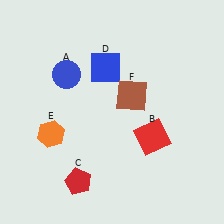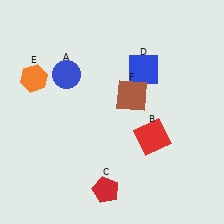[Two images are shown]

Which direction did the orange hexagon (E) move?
The orange hexagon (E) moved up.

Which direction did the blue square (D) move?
The blue square (D) moved right.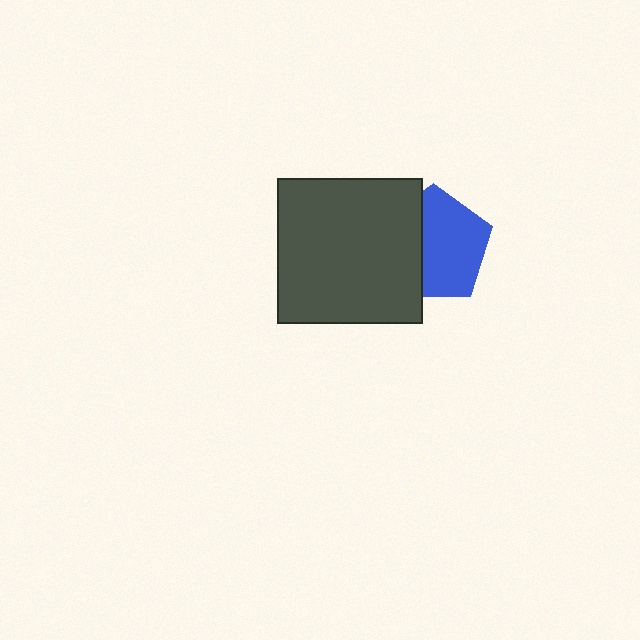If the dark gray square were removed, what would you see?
You would see the complete blue pentagon.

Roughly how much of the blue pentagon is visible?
About half of it is visible (roughly 61%).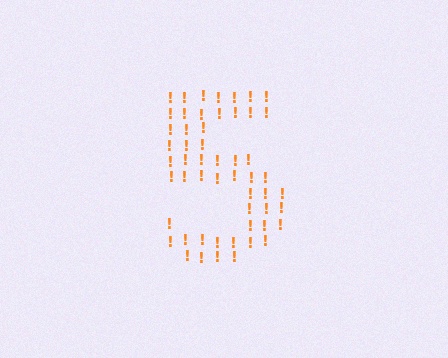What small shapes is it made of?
It is made of small exclamation marks.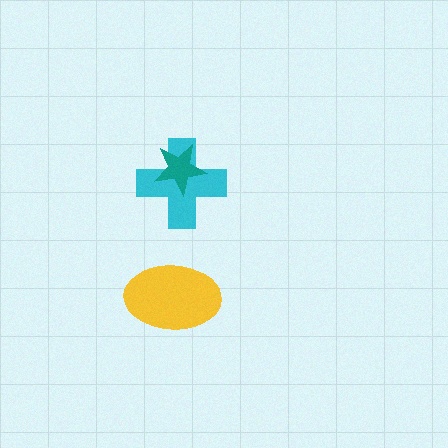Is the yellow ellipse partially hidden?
No, no other shape covers it.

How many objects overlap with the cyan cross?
1 object overlaps with the cyan cross.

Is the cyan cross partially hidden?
Yes, it is partially covered by another shape.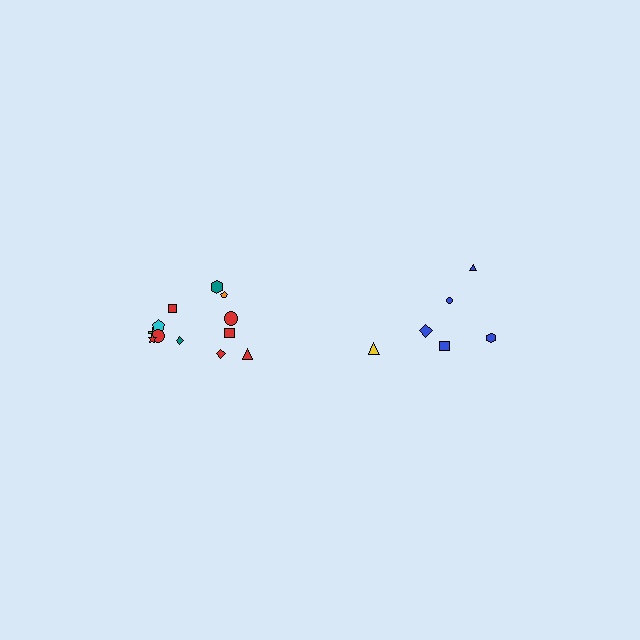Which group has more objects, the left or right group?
The left group.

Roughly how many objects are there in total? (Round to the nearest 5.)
Roughly 20 objects in total.